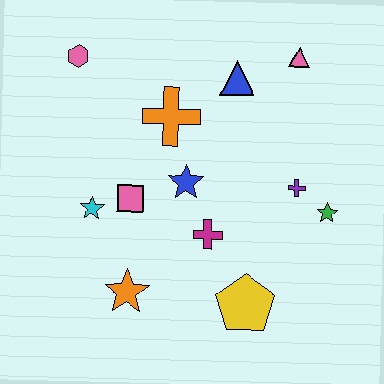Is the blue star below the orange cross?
Yes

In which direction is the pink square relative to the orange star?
The pink square is above the orange star.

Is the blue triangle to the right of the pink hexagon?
Yes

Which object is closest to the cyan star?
The pink square is closest to the cyan star.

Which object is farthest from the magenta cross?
The pink hexagon is farthest from the magenta cross.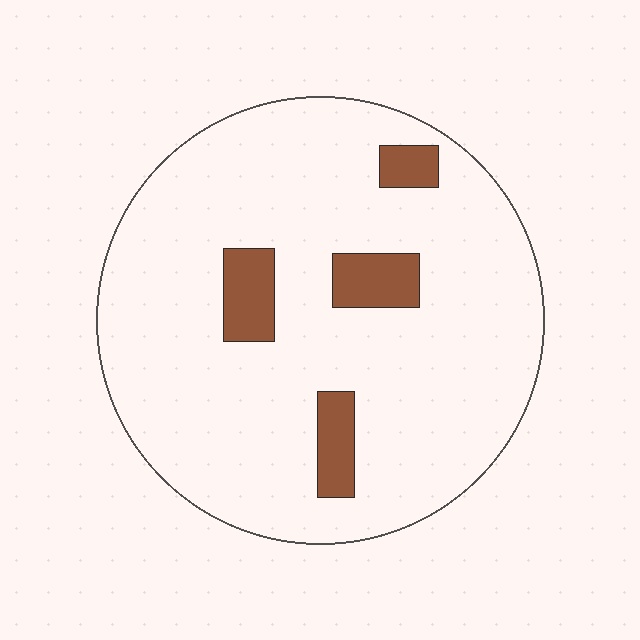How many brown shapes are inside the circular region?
4.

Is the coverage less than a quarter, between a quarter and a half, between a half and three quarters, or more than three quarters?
Less than a quarter.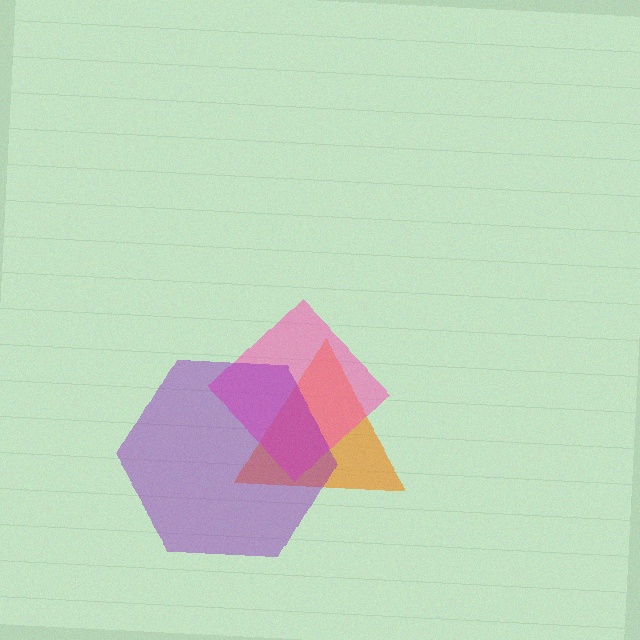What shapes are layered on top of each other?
The layered shapes are: an orange triangle, a pink diamond, a purple hexagon.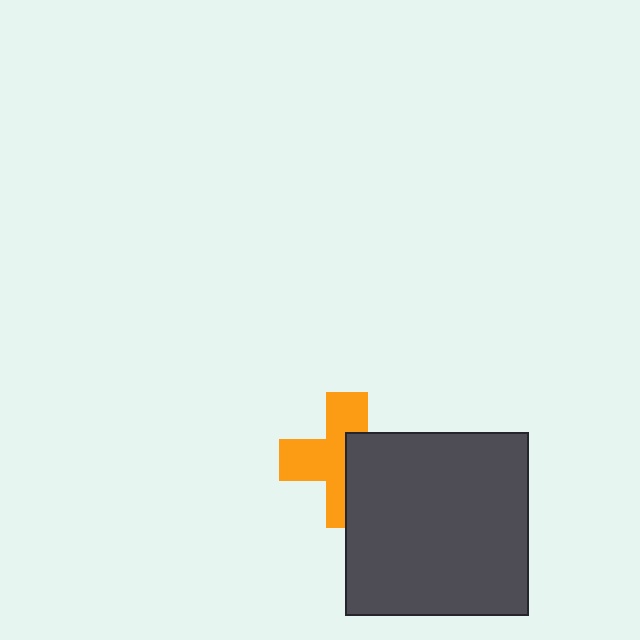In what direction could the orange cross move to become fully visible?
The orange cross could move left. That would shift it out from behind the dark gray square entirely.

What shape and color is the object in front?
The object in front is a dark gray square.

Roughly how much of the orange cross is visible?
About half of it is visible (roughly 57%).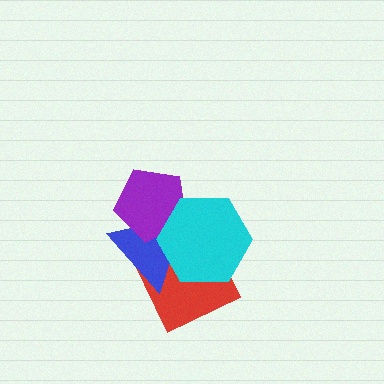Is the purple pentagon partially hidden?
Yes, it is partially covered by another shape.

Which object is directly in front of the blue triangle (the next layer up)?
The purple pentagon is directly in front of the blue triangle.